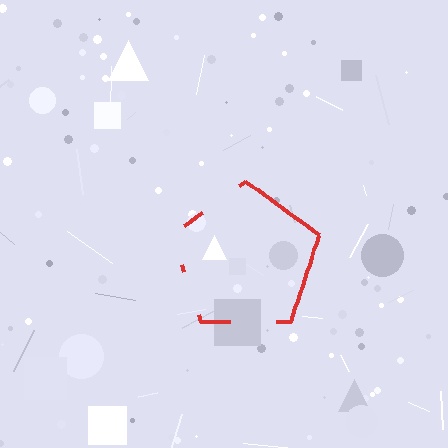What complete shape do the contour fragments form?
The contour fragments form a pentagon.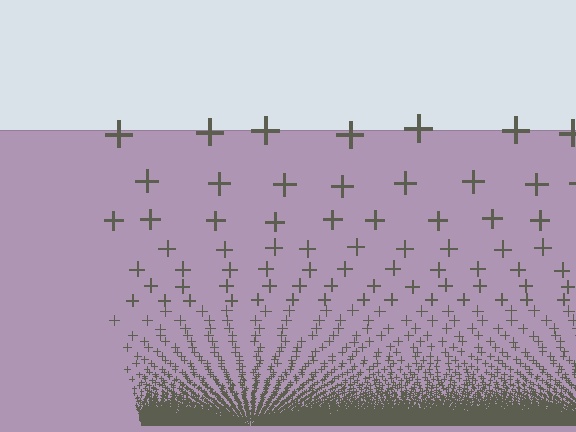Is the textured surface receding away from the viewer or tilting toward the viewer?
The surface appears to tilt toward the viewer. Texture elements get larger and sparser toward the top.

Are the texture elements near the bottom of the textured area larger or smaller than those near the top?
Smaller. The gradient is inverted — elements near the bottom are smaller and denser.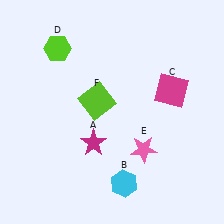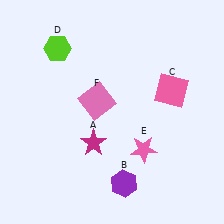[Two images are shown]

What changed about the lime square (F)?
In Image 1, F is lime. In Image 2, it changed to pink.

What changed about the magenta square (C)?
In Image 1, C is magenta. In Image 2, it changed to pink.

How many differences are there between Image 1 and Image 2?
There are 3 differences between the two images.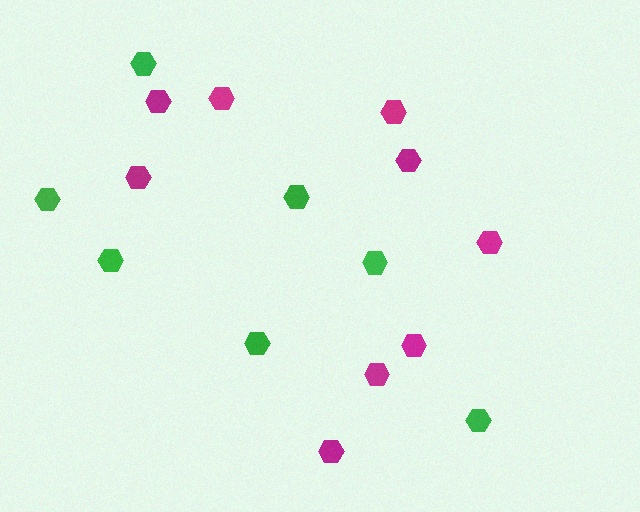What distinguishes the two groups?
There are 2 groups: one group of green hexagons (7) and one group of magenta hexagons (9).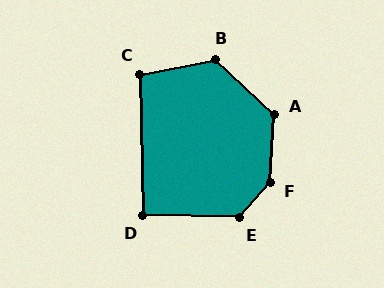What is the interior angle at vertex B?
Approximately 126 degrees (obtuse).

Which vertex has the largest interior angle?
F, at approximately 142 degrees.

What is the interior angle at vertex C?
Approximately 100 degrees (obtuse).